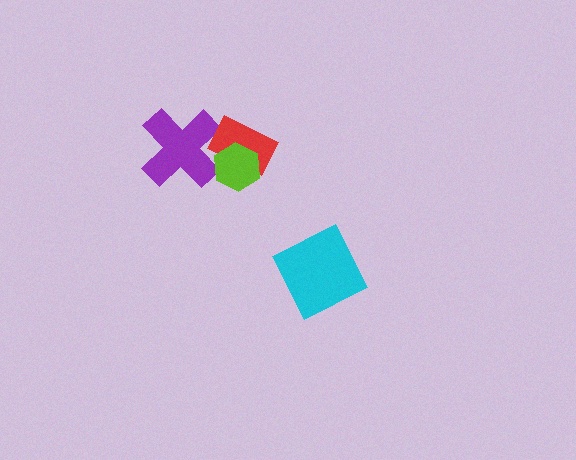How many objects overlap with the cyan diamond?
0 objects overlap with the cyan diamond.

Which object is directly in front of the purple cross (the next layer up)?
The red rectangle is directly in front of the purple cross.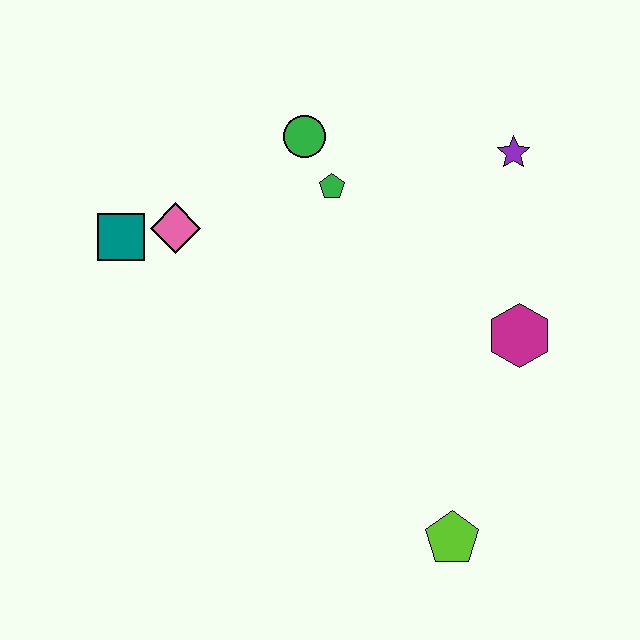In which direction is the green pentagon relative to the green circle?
The green pentagon is below the green circle.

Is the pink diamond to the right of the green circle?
No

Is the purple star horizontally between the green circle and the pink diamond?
No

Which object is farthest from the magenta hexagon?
The teal square is farthest from the magenta hexagon.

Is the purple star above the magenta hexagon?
Yes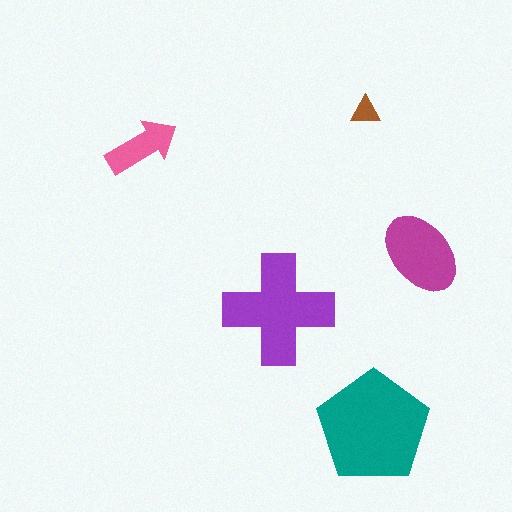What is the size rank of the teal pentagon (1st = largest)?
1st.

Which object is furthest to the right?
The magenta ellipse is rightmost.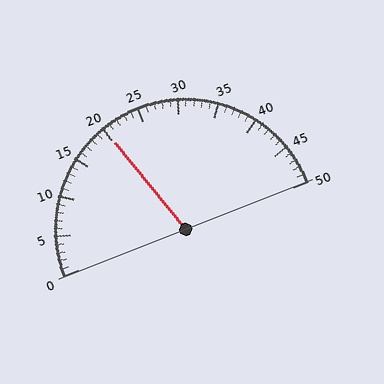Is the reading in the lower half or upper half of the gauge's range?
The reading is in the lower half of the range (0 to 50).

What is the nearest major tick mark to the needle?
The nearest major tick mark is 20.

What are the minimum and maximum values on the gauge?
The gauge ranges from 0 to 50.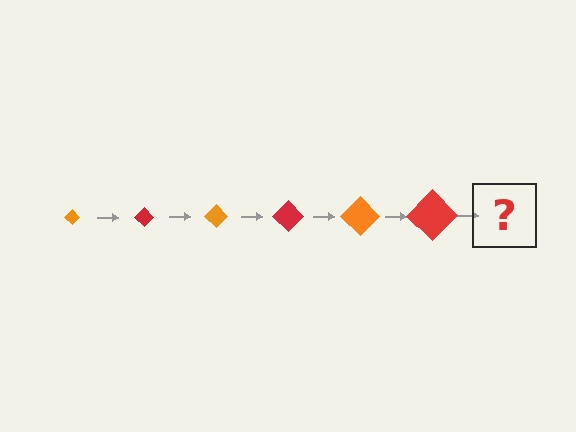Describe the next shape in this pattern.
It should be an orange diamond, larger than the previous one.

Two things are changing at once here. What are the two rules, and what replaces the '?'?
The two rules are that the diamond grows larger each step and the color cycles through orange and red. The '?' should be an orange diamond, larger than the previous one.